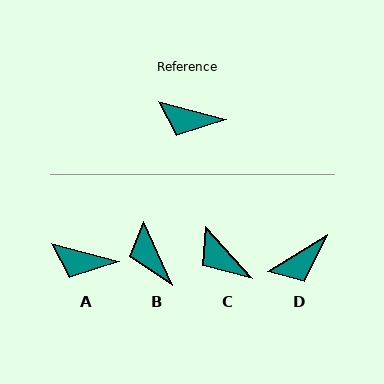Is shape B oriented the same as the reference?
No, it is off by about 50 degrees.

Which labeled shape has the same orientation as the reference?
A.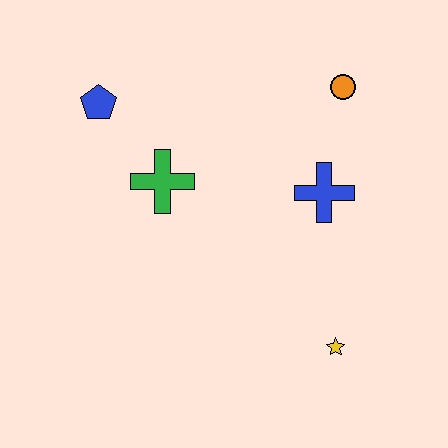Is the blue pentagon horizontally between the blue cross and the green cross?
No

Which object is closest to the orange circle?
The blue cross is closest to the orange circle.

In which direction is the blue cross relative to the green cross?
The blue cross is to the right of the green cross.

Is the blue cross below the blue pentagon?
Yes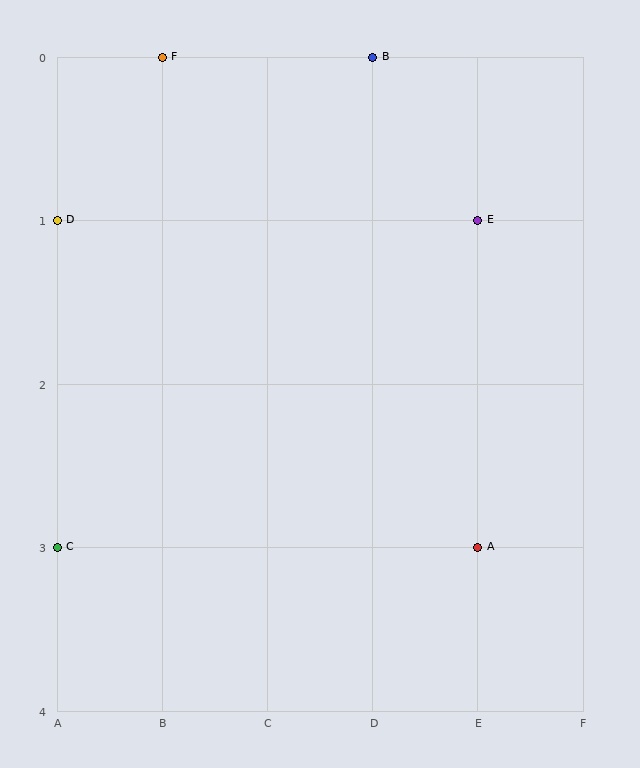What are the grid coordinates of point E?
Point E is at grid coordinates (E, 1).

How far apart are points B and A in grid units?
Points B and A are 1 column and 3 rows apart (about 3.2 grid units diagonally).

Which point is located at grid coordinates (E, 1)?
Point E is at (E, 1).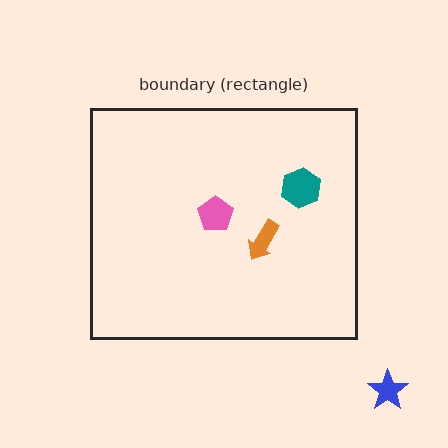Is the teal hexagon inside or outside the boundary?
Inside.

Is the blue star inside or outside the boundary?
Outside.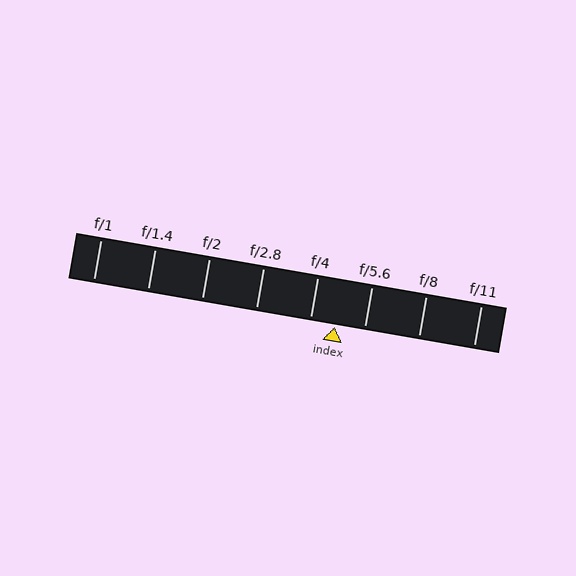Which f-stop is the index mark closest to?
The index mark is closest to f/4.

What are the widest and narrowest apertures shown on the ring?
The widest aperture shown is f/1 and the narrowest is f/11.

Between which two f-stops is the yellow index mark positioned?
The index mark is between f/4 and f/5.6.